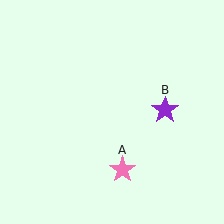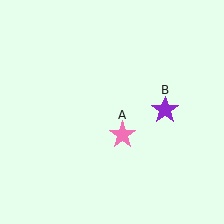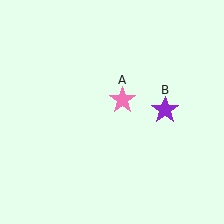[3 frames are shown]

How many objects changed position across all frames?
1 object changed position: pink star (object A).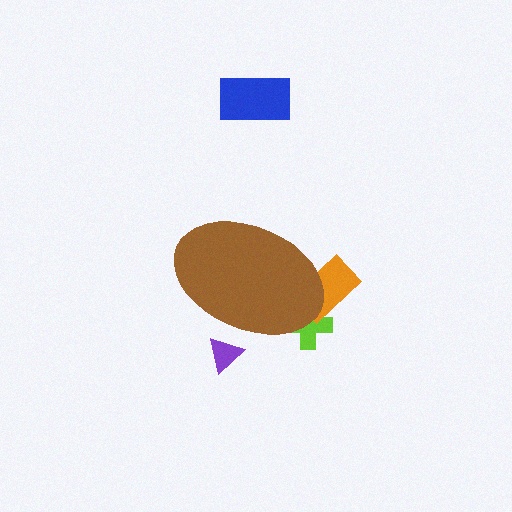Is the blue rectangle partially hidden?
No, the blue rectangle is fully visible.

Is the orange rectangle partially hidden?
Yes, the orange rectangle is partially hidden behind the brown ellipse.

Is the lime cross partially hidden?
Yes, the lime cross is partially hidden behind the brown ellipse.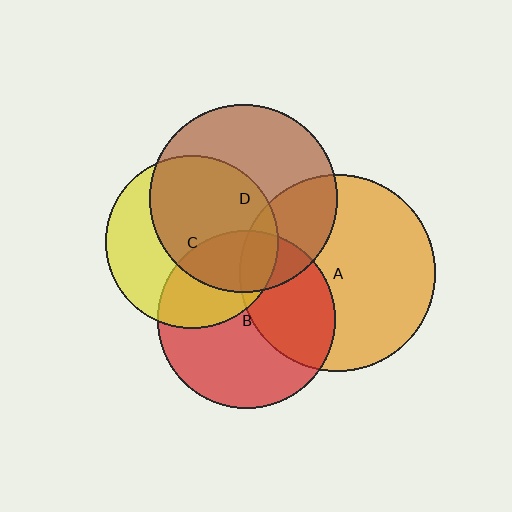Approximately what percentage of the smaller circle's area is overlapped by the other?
Approximately 25%.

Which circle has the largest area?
Circle A (orange).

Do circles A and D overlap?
Yes.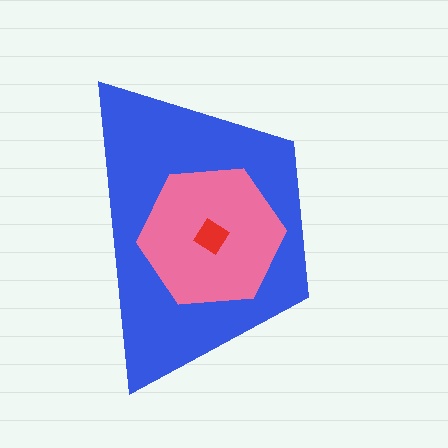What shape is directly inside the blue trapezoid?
The pink hexagon.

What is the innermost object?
The red diamond.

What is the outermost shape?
The blue trapezoid.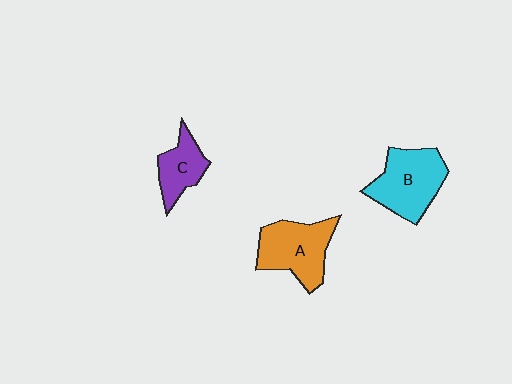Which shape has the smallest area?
Shape C (purple).